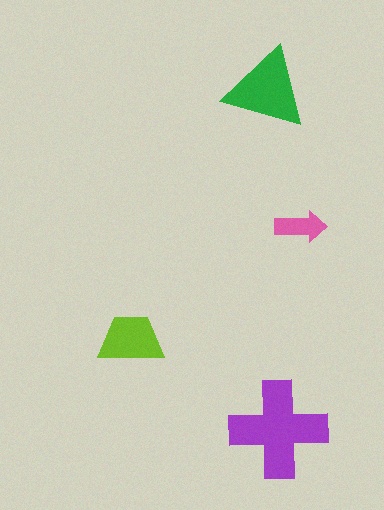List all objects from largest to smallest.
The purple cross, the green triangle, the lime trapezoid, the pink arrow.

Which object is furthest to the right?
The pink arrow is rightmost.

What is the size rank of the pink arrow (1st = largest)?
4th.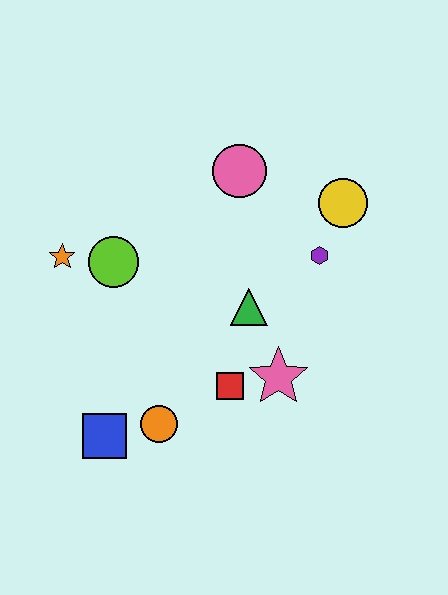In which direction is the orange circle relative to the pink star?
The orange circle is to the left of the pink star.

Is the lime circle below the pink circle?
Yes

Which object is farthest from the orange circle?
The yellow circle is farthest from the orange circle.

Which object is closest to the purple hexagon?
The yellow circle is closest to the purple hexagon.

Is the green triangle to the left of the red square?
No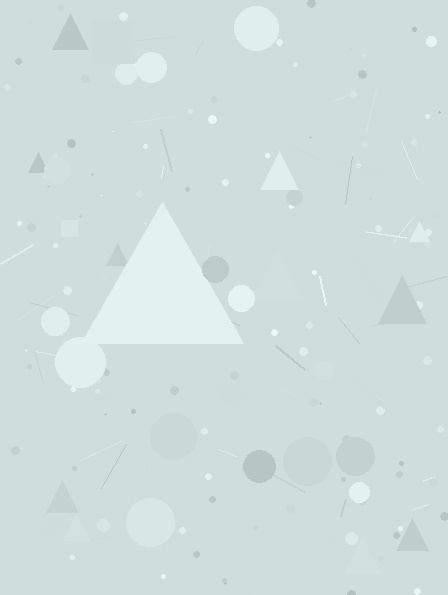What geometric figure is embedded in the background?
A triangle is embedded in the background.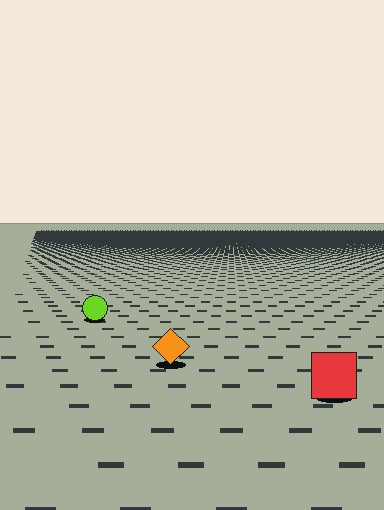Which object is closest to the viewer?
The red square is closest. The texture marks near it are larger and more spread out.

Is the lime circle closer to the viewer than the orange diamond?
No. The orange diamond is closer — you can tell from the texture gradient: the ground texture is coarser near it.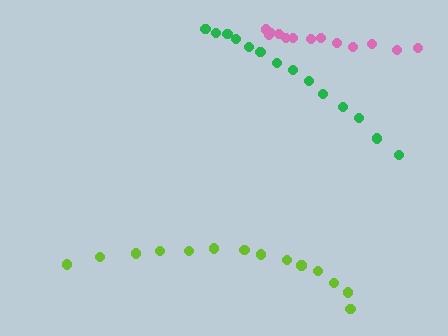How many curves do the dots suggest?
There are 3 distinct paths.